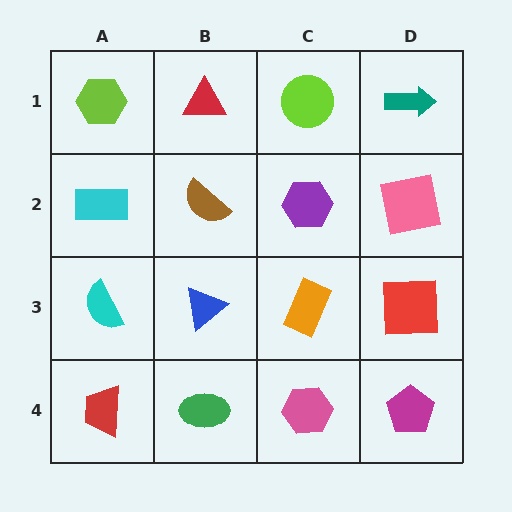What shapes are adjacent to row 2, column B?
A red triangle (row 1, column B), a blue triangle (row 3, column B), a cyan rectangle (row 2, column A), a purple hexagon (row 2, column C).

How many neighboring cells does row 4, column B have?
3.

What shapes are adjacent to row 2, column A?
A lime hexagon (row 1, column A), a cyan semicircle (row 3, column A), a brown semicircle (row 2, column B).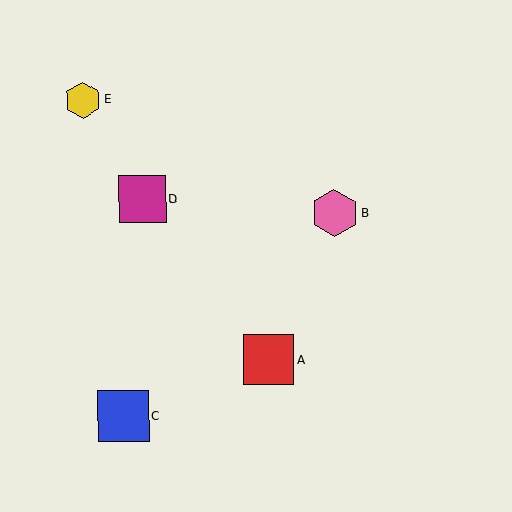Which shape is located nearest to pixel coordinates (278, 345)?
The red square (labeled A) at (269, 360) is nearest to that location.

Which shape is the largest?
The blue square (labeled C) is the largest.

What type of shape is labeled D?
Shape D is a magenta square.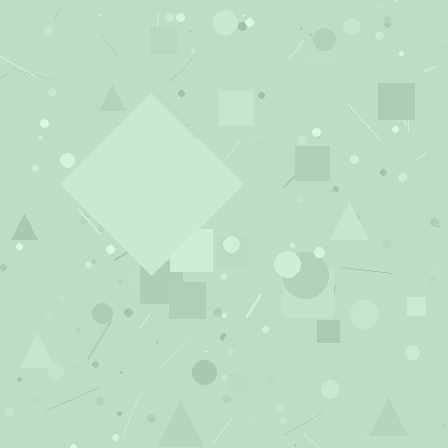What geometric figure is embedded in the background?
A diamond is embedded in the background.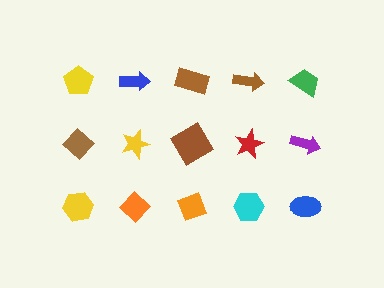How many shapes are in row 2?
5 shapes.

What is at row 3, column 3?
An orange diamond.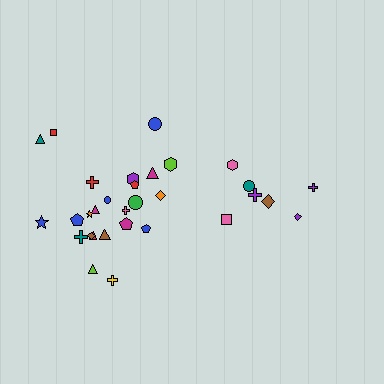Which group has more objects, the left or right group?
The left group.